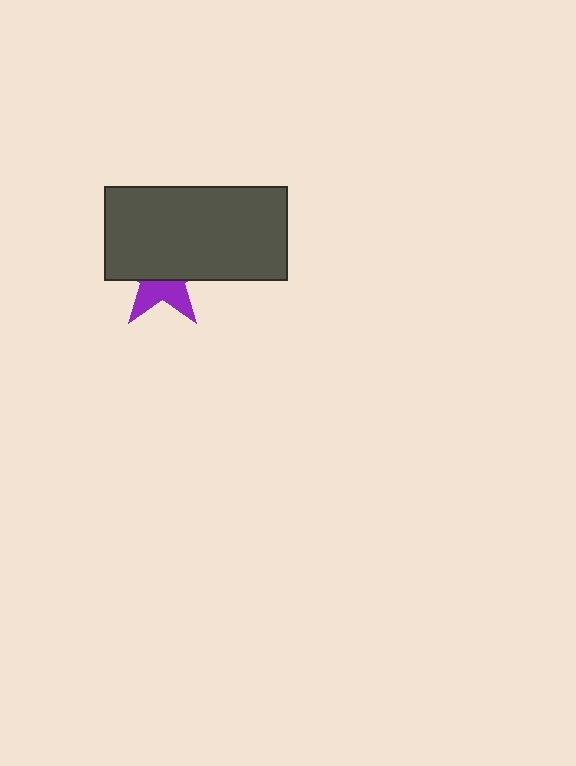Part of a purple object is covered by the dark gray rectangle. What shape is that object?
It is a star.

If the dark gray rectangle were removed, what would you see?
You would see the complete purple star.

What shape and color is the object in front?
The object in front is a dark gray rectangle.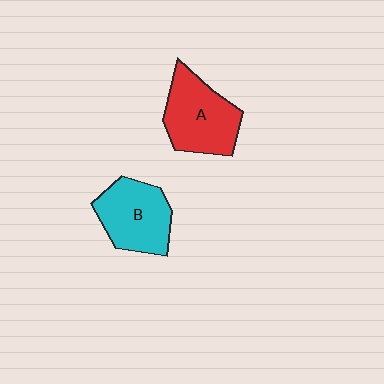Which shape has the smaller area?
Shape B (cyan).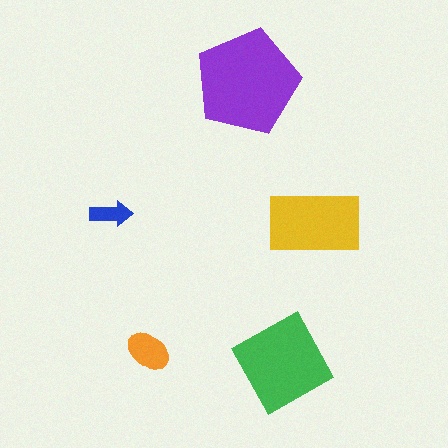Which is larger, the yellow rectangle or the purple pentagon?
The purple pentagon.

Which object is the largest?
The purple pentagon.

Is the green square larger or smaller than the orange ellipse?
Larger.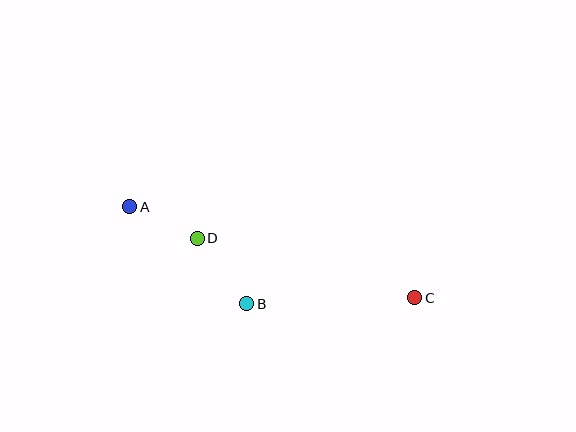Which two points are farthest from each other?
Points A and C are farthest from each other.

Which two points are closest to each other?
Points A and D are closest to each other.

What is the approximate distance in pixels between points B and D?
The distance between B and D is approximately 82 pixels.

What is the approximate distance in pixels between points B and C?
The distance between B and C is approximately 168 pixels.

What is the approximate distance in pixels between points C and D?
The distance between C and D is approximately 225 pixels.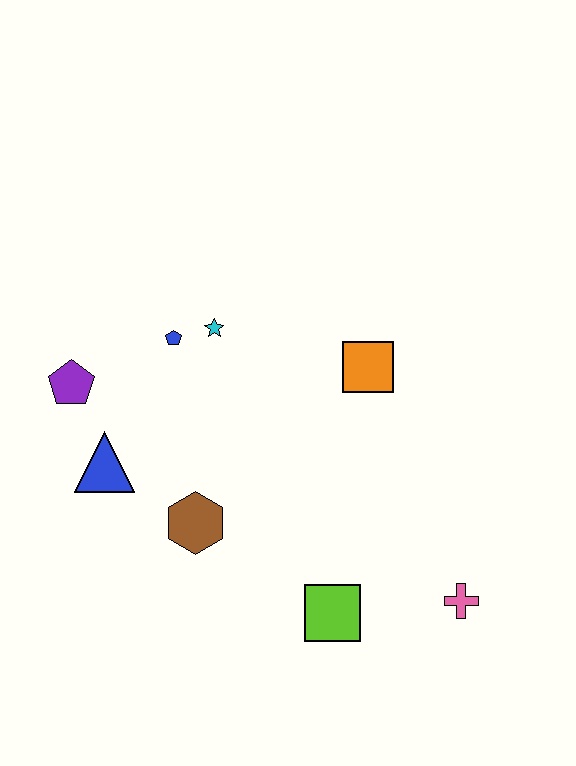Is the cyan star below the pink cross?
No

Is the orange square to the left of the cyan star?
No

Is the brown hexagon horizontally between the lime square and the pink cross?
No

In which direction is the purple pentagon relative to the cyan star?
The purple pentagon is to the left of the cyan star.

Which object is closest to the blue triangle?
The purple pentagon is closest to the blue triangle.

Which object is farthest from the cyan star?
The pink cross is farthest from the cyan star.